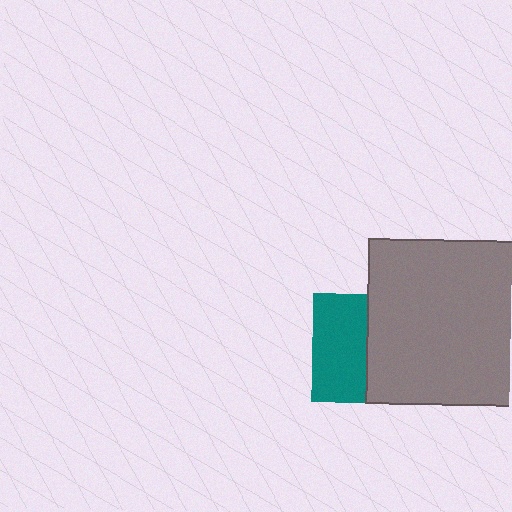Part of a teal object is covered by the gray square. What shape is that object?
It is a square.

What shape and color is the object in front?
The object in front is a gray square.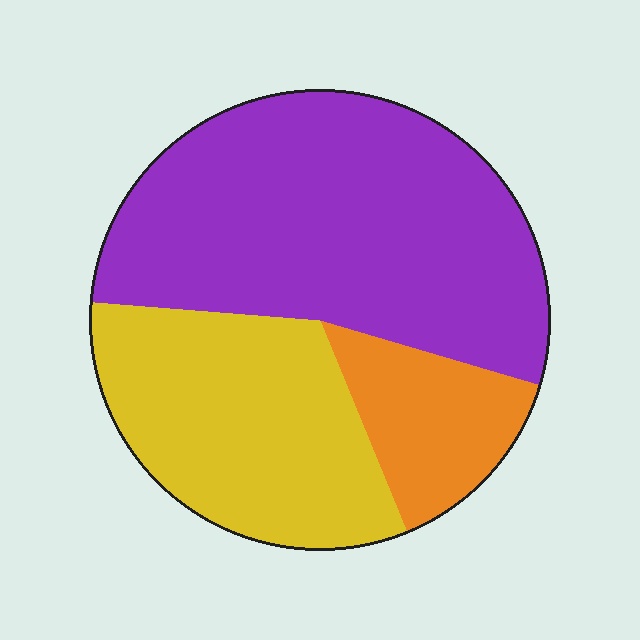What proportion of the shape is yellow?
Yellow covers roughly 30% of the shape.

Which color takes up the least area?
Orange, at roughly 15%.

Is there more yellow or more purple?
Purple.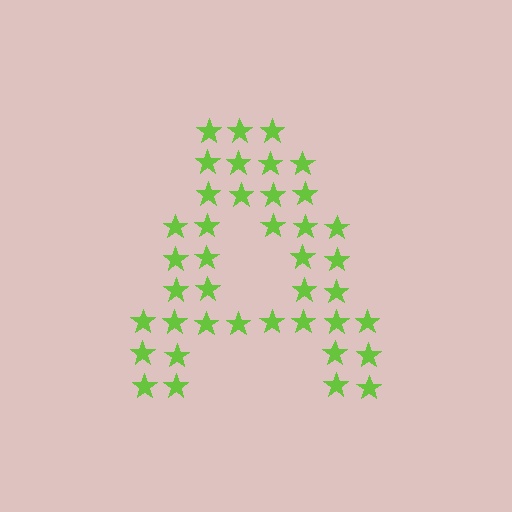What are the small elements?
The small elements are stars.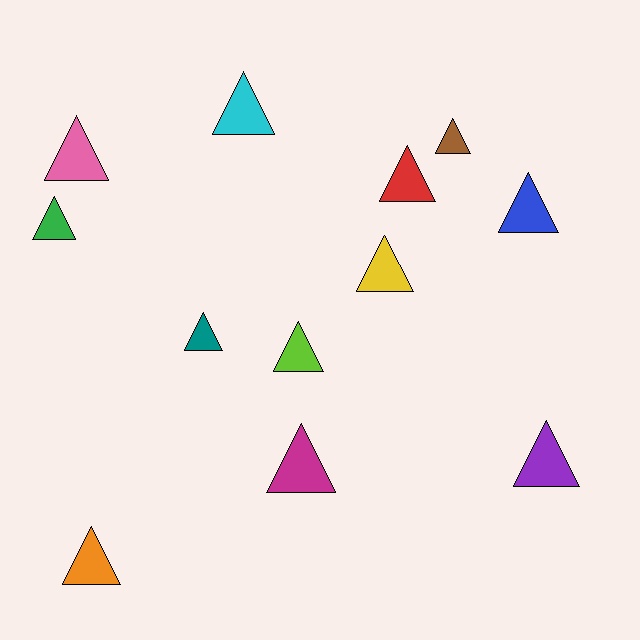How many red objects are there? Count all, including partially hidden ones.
There is 1 red object.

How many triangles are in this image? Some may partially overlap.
There are 12 triangles.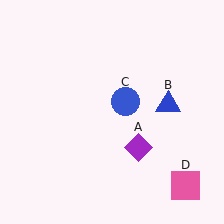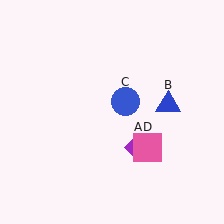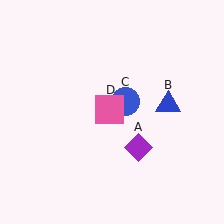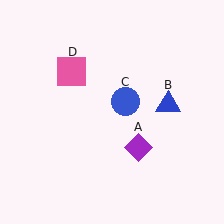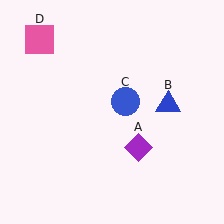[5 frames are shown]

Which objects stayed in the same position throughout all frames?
Purple diamond (object A) and blue triangle (object B) and blue circle (object C) remained stationary.